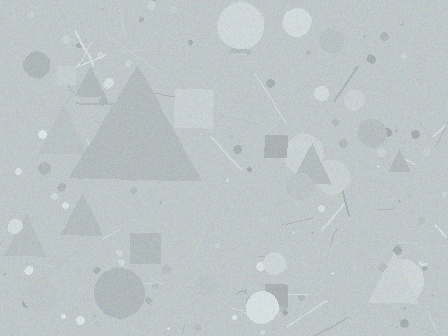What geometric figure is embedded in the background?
A triangle is embedded in the background.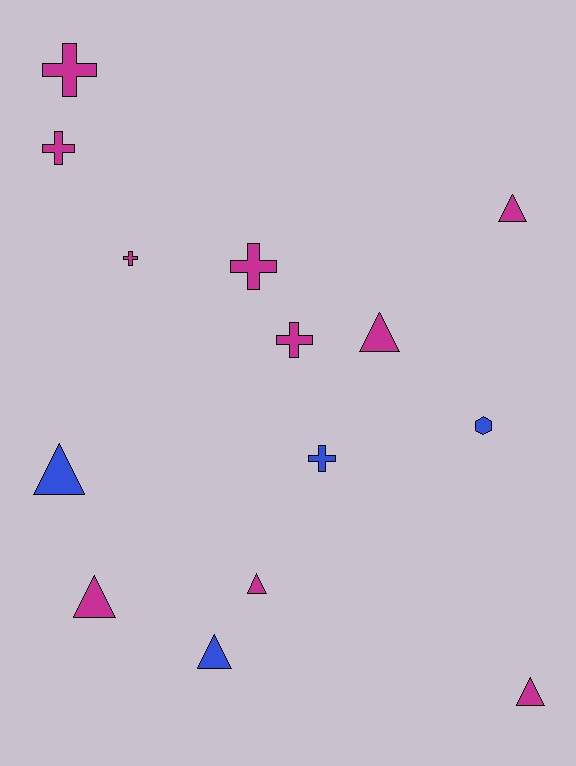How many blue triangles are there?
There are 2 blue triangles.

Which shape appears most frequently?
Triangle, with 7 objects.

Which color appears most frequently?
Magenta, with 10 objects.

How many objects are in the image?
There are 14 objects.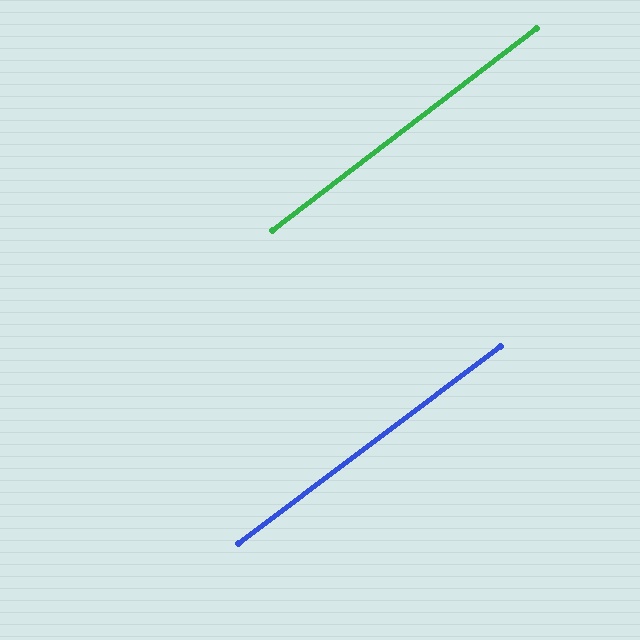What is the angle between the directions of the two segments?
Approximately 0 degrees.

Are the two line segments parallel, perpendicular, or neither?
Parallel — their directions differ by only 0.5°.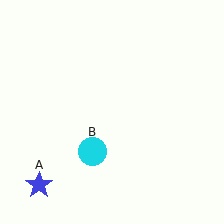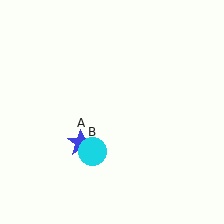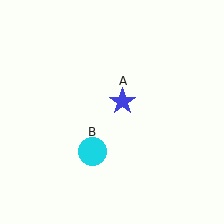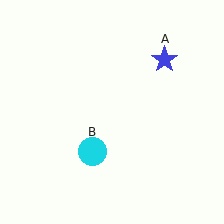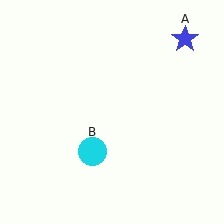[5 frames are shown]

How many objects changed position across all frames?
1 object changed position: blue star (object A).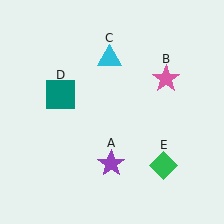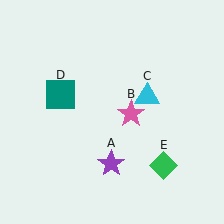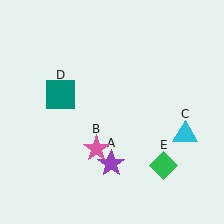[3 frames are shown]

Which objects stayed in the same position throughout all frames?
Purple star (object A) and teal square (object D) and green diamond (object E) remained stationary.